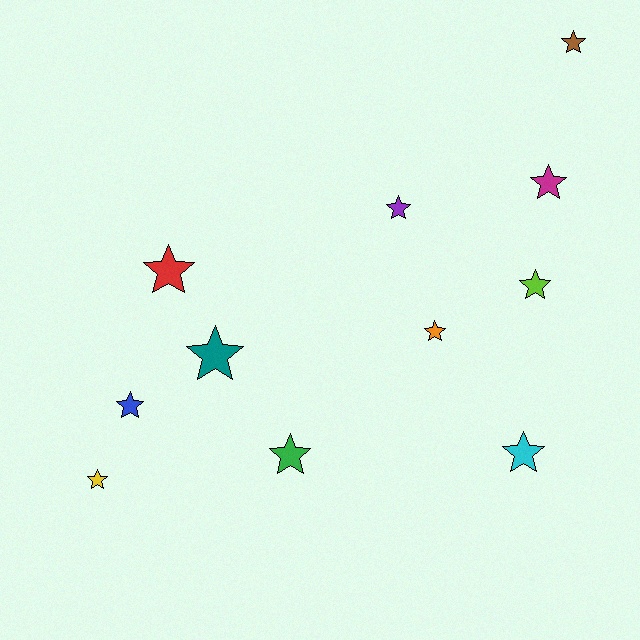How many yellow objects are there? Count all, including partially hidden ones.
There is 1 yellow object.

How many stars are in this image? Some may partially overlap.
There are 11 stars.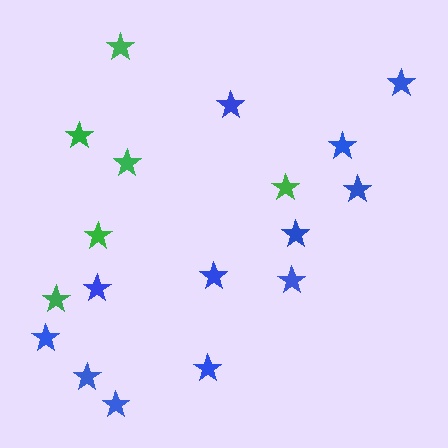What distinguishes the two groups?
There are 2 groups: one group of blue stars (12) and one group of green stars (6).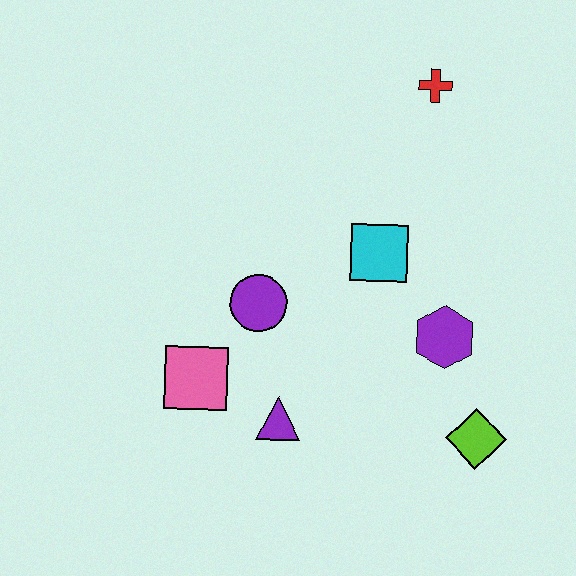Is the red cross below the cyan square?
No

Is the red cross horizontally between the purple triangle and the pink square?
No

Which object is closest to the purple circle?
The pink square is closest to the purple circle.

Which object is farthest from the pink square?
The red cross is farthest from the pink square.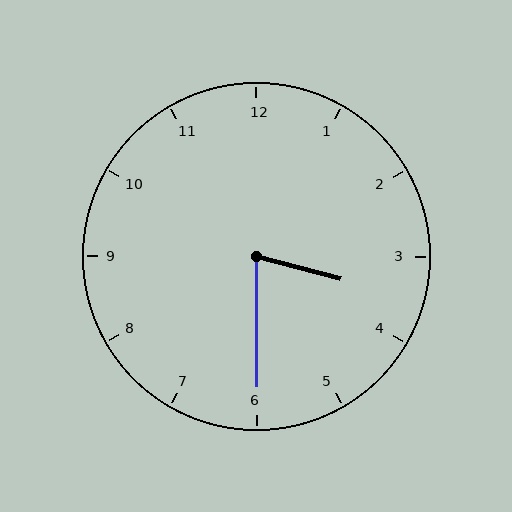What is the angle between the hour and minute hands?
Approximately 75 degrees.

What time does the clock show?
3:30.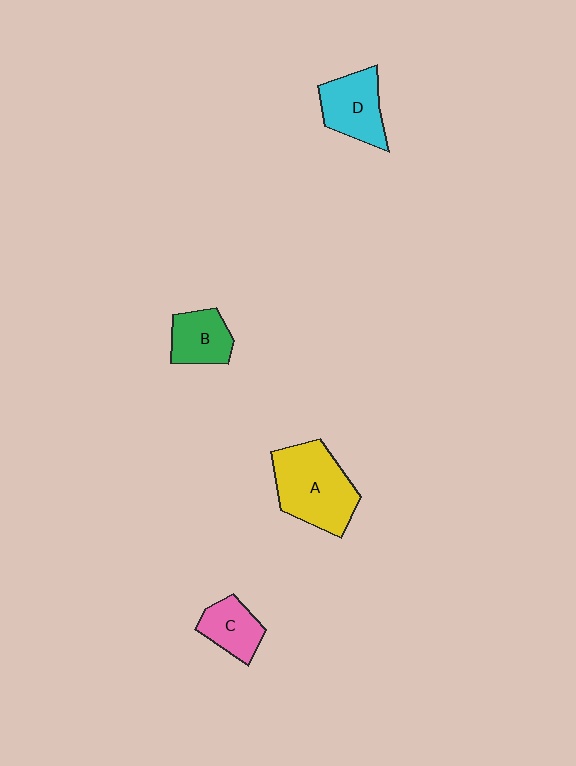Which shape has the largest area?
Shape A (yellow).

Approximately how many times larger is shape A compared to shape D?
Approximately 1.5 times.